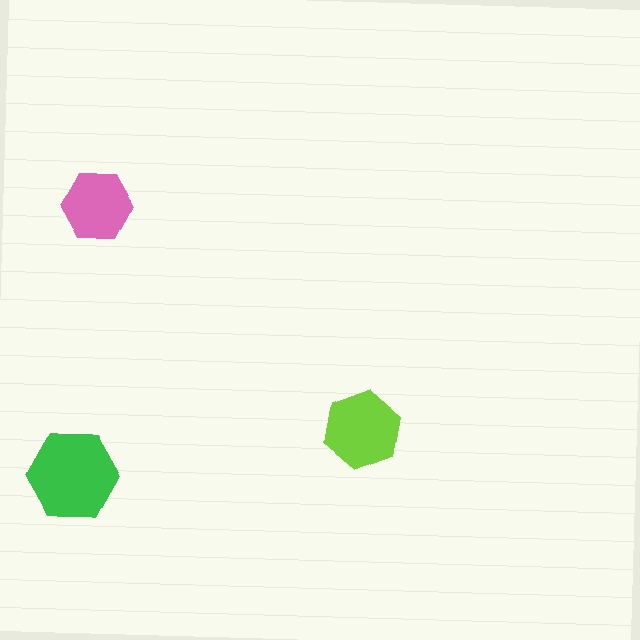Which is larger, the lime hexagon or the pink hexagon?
The lime one.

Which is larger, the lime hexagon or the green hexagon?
The green one.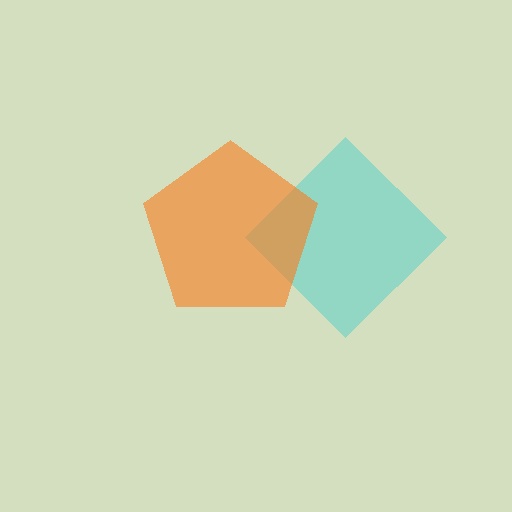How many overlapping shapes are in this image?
There are 2 overlapping shapes in the image.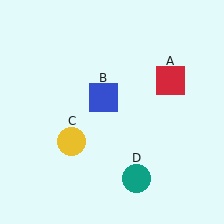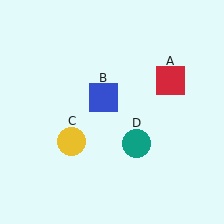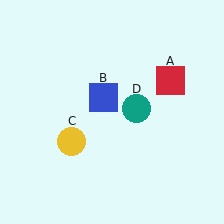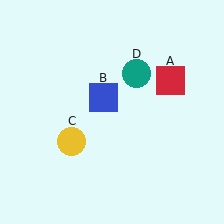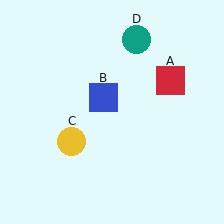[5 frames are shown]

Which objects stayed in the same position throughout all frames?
Red square (object A) and blue square (object B) and yellow circle (object C) remained stationary.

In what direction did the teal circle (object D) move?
The teal circle (object D) moved up.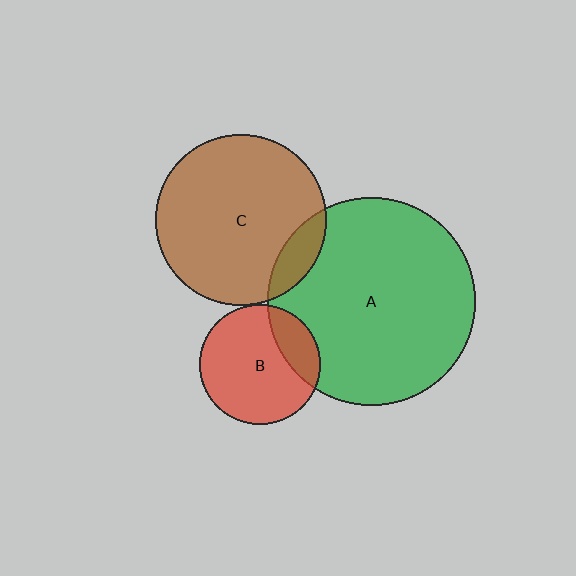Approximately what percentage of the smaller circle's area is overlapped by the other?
Approximately 10%.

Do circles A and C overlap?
Yes.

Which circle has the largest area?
Circle A (green).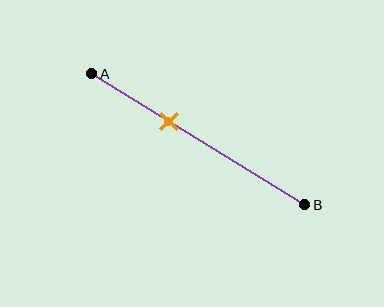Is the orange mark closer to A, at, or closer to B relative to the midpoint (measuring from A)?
The orange mark is closer to point A than the midpoint of segment AB.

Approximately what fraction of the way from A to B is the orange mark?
The orange mark is approximately 35% of the way from A to B.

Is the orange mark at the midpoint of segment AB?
No, the mark is at about 35% from A, not at the 50% midpoint.